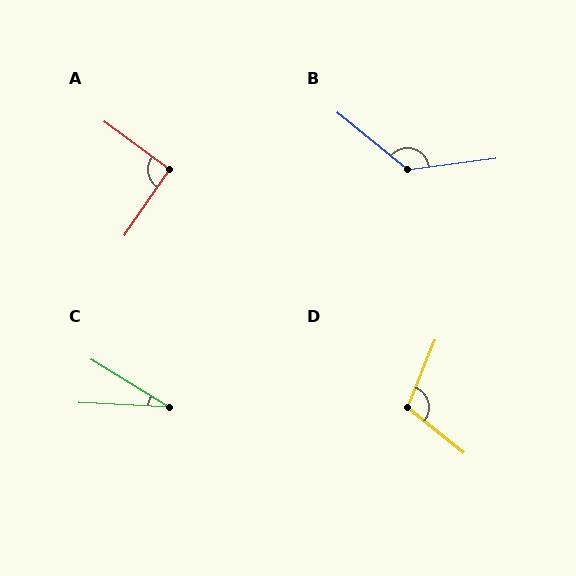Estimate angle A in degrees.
Approximately 92 degrees.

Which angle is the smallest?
C, at approximately 29 degrees.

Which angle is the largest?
B, at approximately 133 degrees.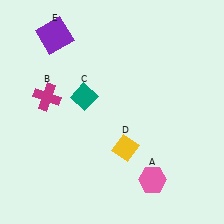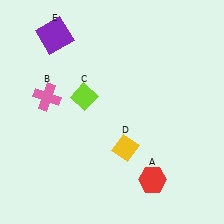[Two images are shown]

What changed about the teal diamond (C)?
In Image 1, C is teal. In Image 2, it changed to lime.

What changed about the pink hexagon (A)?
In Image 1, A is pink. In Image 2, it changed to red.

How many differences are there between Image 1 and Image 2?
There are 3 differences between the two images.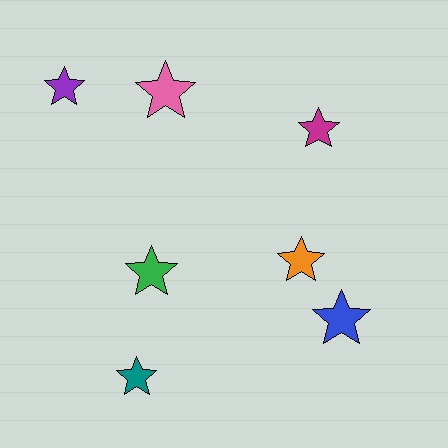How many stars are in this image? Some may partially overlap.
There are 7 stars.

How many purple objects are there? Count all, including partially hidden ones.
There is 1 purple object.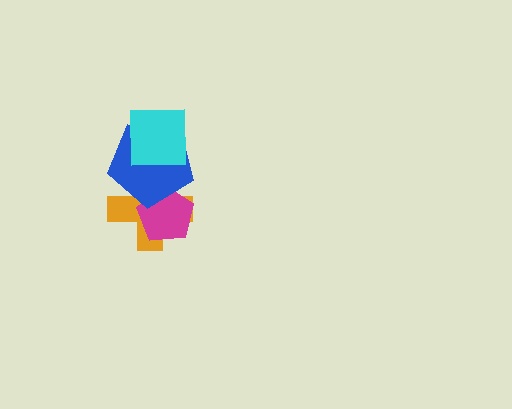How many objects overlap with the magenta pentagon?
2 objects overlap with the magenta pentagon.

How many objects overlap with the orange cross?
2 objects overlap with the orange cross.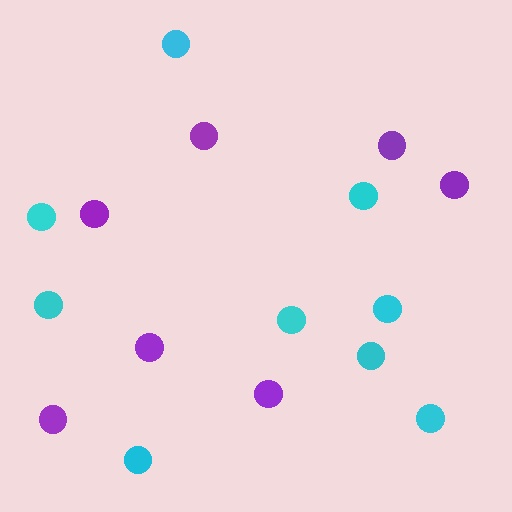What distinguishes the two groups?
There are 2 groups: one group of purple circles (7) and one group of cyan circles (9).